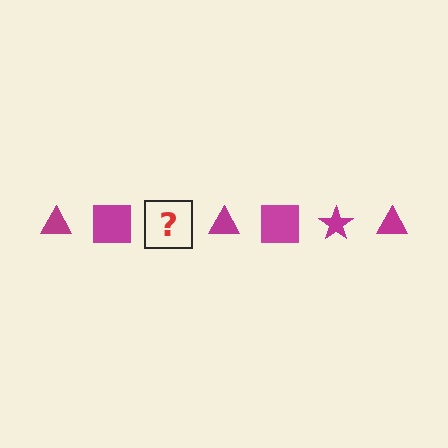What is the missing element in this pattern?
The missing element is a magenta star.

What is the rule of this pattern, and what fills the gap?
The rule is that the pattern cycles through triangle, square, star shapes in magenta. The gap should be filled with a magenta star.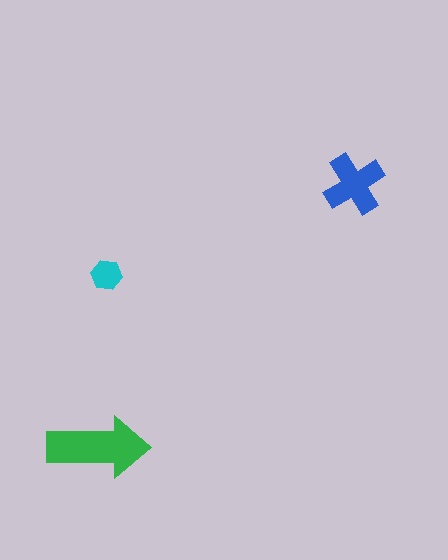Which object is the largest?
The green arrow.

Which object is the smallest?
The cyan hexagon.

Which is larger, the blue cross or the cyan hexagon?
The blue cross.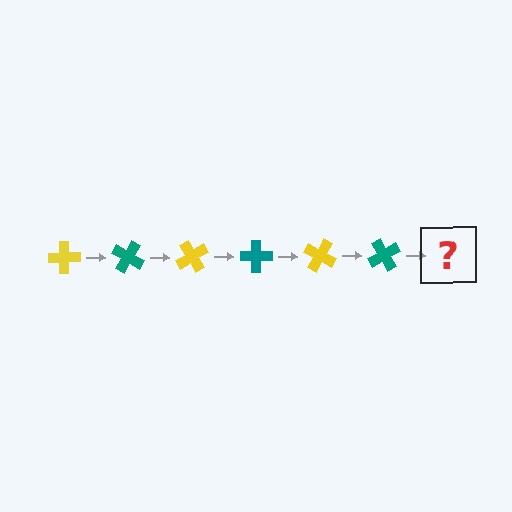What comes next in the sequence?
The next element should be a yellow cross, rotated 180 degrees from the start.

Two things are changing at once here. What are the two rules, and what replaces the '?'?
The two rules are that it rotates 30 degrees each step and the color cycles through yellow and teal. The '?' should be a yellow cross, rotated 180 degrees from the start.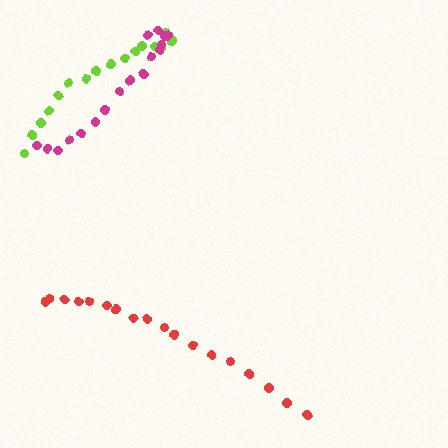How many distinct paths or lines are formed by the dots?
There are 3 distinct paths.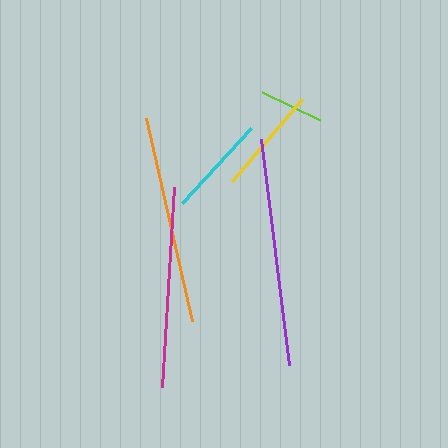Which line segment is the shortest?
The lime line is the shortest at approximately 64 pixels.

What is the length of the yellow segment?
The yellow segment is approximately 108 pixels long.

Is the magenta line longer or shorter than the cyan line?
The magenta line is longer than the cyan line.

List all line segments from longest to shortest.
From longest to shortest: purple, orange, magenta, yellow, cyan, lime.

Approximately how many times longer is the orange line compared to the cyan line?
The orange line is approximately 2.0 times the length of the cyan line.